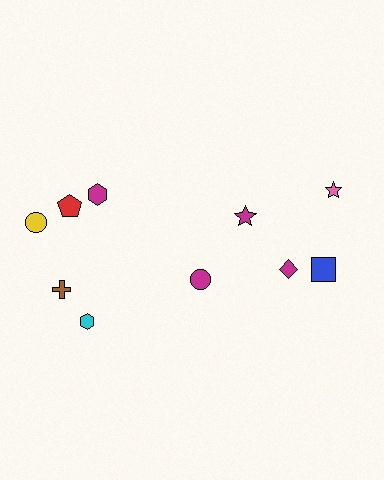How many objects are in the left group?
There are 6 objects.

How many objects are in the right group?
There are 4 objects.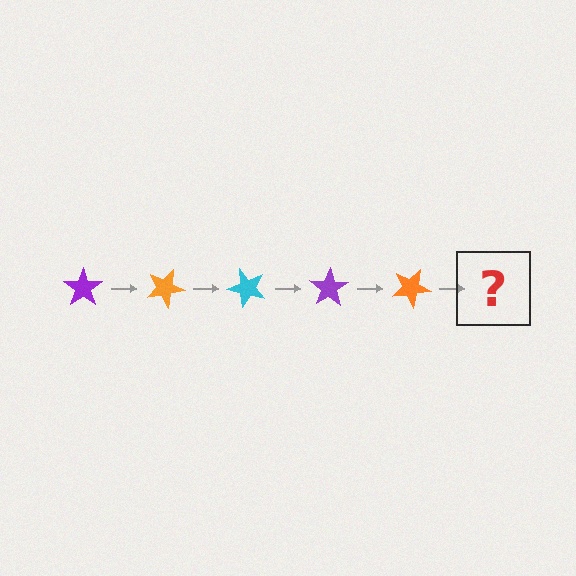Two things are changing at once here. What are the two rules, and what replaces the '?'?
The two rules are that it rotates 25 degrees each step and the color cycles through purple, orange, and cyan. The '?' should be a cyan star, rotated 125 degrees from the start.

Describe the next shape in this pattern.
It should be a cyan star, rotated 125 degrees from the start.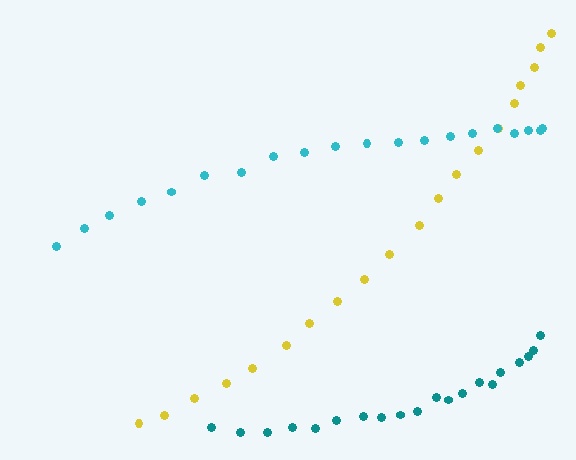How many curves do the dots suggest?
There are 3 distinct paths.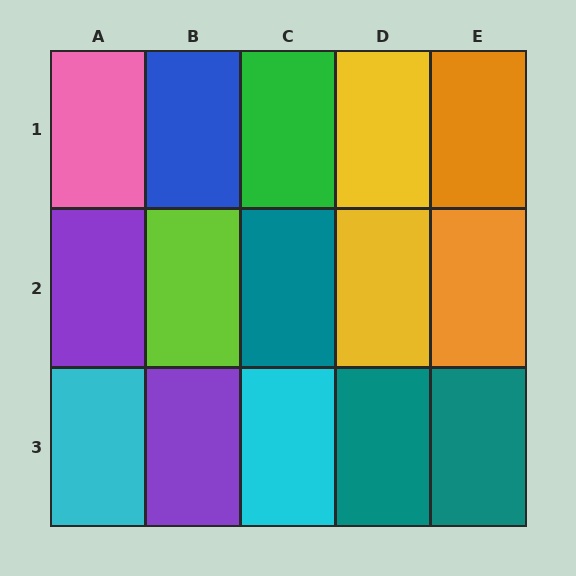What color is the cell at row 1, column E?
Orange.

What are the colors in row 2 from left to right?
Purple, lime, teal, yellow, orange.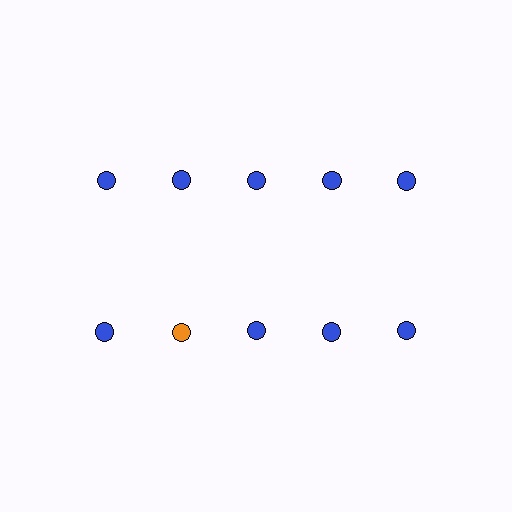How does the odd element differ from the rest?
It has a different color: orange instead of blue.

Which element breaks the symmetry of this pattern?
The orange circle in the second row, second from left column breaks the symmetry. All other shapes are blue circles.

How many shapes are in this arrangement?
There are 10 shapes arranged in a grid pattern.